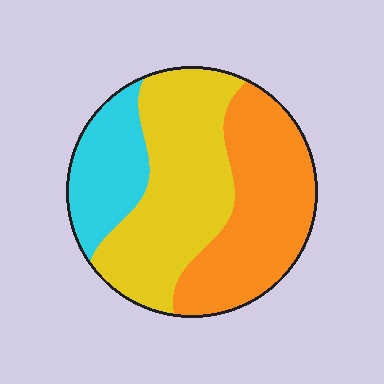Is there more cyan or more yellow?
Yellow.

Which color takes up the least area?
Cyan, at roughly 20%.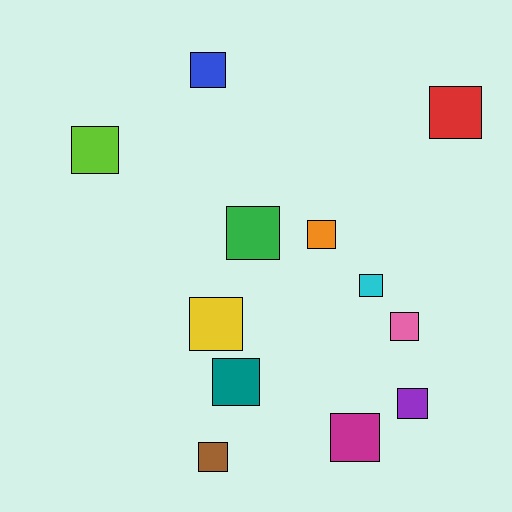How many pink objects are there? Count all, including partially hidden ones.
There is 1 pink object.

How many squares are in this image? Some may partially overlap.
There are 12 squares.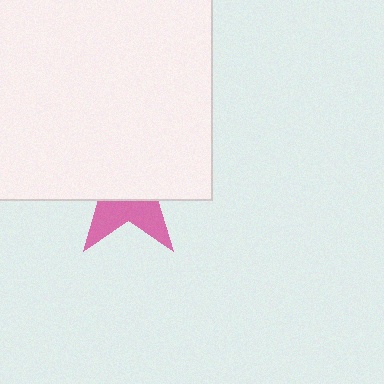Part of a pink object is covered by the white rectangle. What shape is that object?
It is a star.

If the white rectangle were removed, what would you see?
You would see the complete pink star.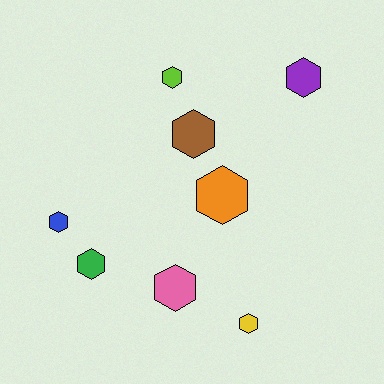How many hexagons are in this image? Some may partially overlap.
There are 8 hexagons.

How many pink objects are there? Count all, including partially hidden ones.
There is 1 pink object.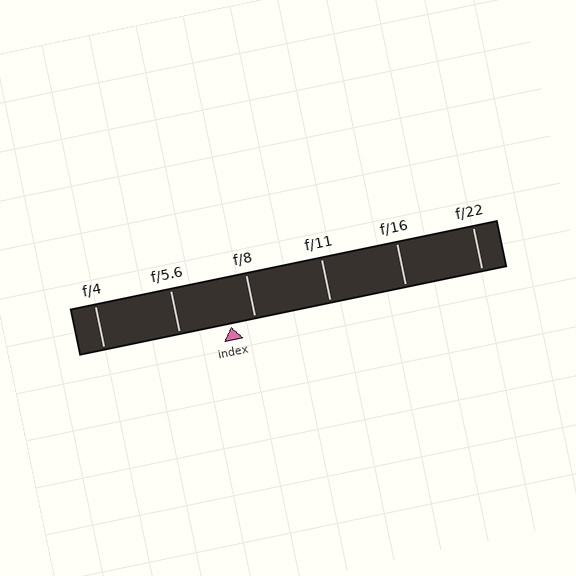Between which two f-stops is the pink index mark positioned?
The index mark is between f/5.6 and f/8.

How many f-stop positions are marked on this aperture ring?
There are 6 f-stop positions marked.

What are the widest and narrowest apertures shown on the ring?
The widest aperture shown is f/4 and the narrowest is f/22.